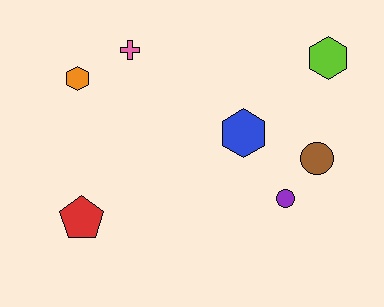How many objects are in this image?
There are 7 objects.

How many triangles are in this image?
There are no triangles.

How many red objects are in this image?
There is 1 red object.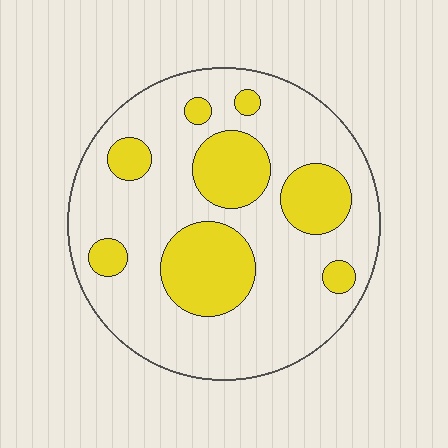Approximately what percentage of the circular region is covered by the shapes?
Approximately 25%.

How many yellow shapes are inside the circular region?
8.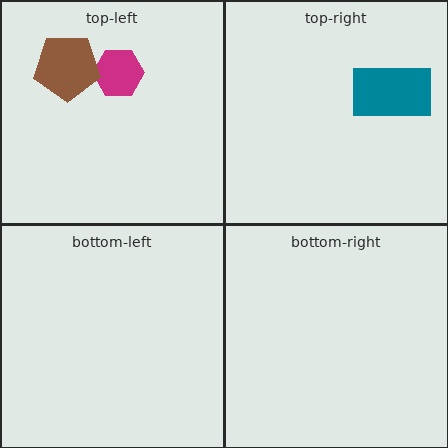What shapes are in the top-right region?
The teal rectangle.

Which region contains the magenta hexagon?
The top-left region.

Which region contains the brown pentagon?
The top-left region.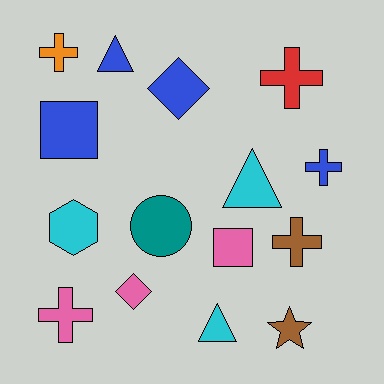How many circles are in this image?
There is 1 circle.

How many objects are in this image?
There are 15 objects.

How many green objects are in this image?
There are no green objects.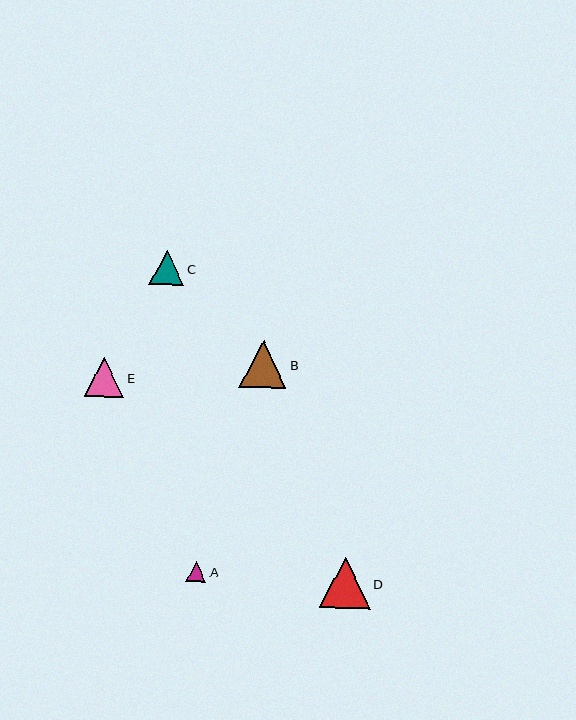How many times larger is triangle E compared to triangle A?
Triangle E is approximately 2.0 times the size of triangle A.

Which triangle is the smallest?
Triangle A is the smallest with a size of approximately 20 pixels.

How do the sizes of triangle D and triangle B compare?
Triangle D and triangle B are approximately the same size.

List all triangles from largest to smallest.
From largest to smallest: D, B, E, C, A.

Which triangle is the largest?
Triangle D is the largest with a size of approximately 51 pixels.